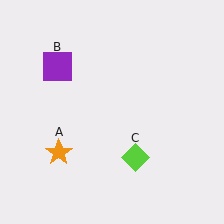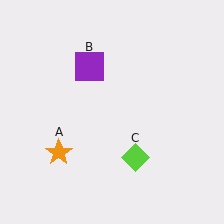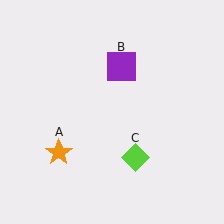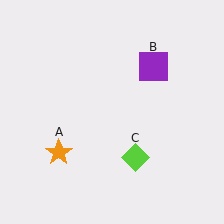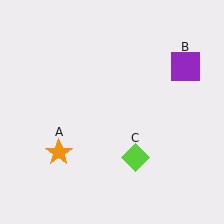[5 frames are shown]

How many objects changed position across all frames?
1 object changed position: purple square (object B).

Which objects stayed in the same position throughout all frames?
Orange star (object A) and lime diamond (object C) remained stationary.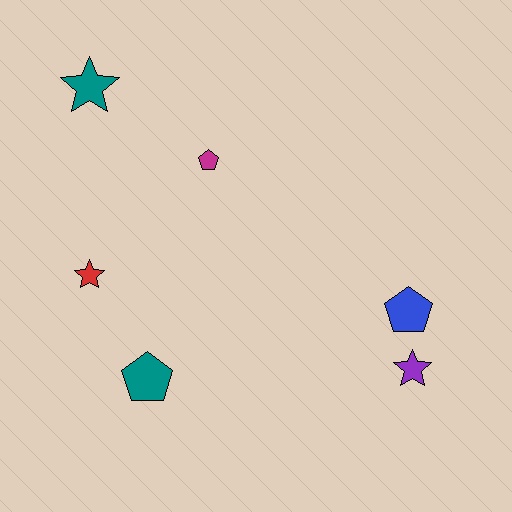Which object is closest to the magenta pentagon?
The teal star is closest to the magenta pentagon.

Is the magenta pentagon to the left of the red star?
No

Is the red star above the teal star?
No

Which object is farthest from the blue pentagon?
The teal star is farthest from the blue pentagon.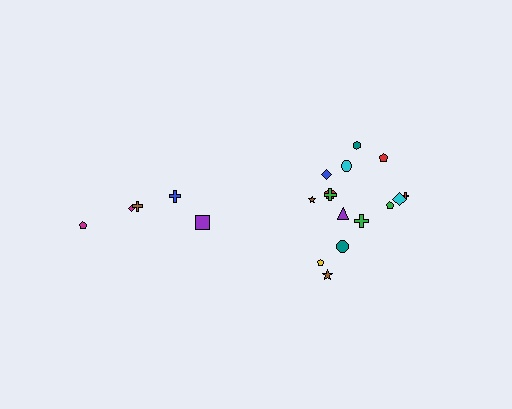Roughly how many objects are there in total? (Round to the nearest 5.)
Roughly 20 objects in total.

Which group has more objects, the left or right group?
The right group.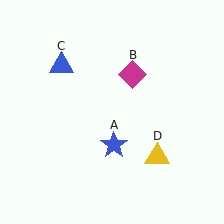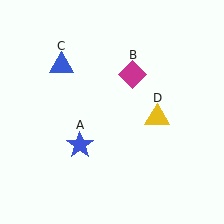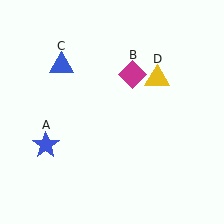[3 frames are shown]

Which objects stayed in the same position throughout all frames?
Magenta diamond (object B) and blue triangle (object C) remained stationary.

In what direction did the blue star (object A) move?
The blue star (object A) moved left.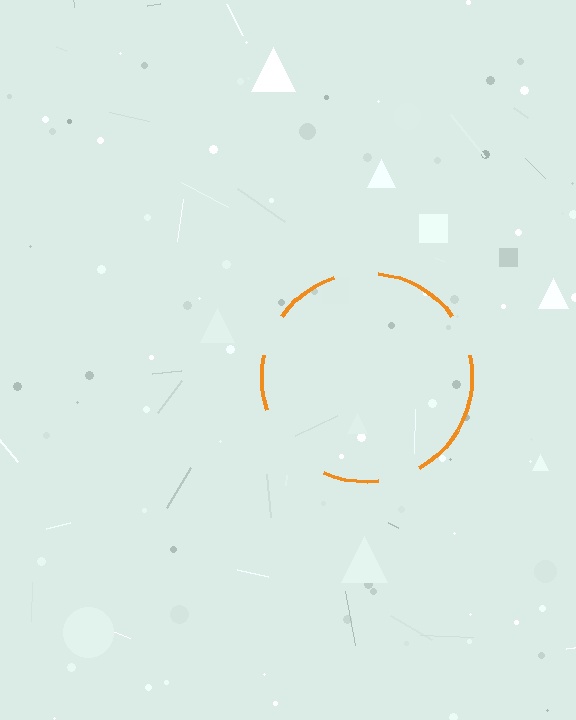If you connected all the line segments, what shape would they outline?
They would outline a circle.